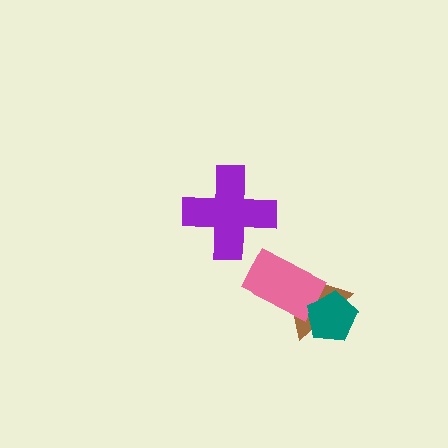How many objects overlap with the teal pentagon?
1 object overlaps with the teal pentagon.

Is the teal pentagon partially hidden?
No, no other shape covers it.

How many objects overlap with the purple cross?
0 objects overlap with the purple cross.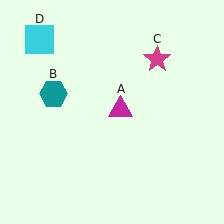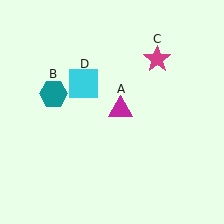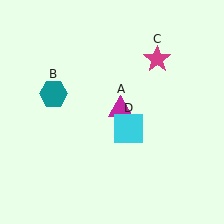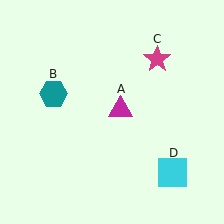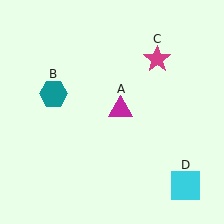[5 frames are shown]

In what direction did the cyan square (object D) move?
The cyan square (object D) moved down and to the right.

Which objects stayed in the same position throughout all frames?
Magenta triangle (object A) and teal hexagon (object B) and magenta star (object C) remained stationary.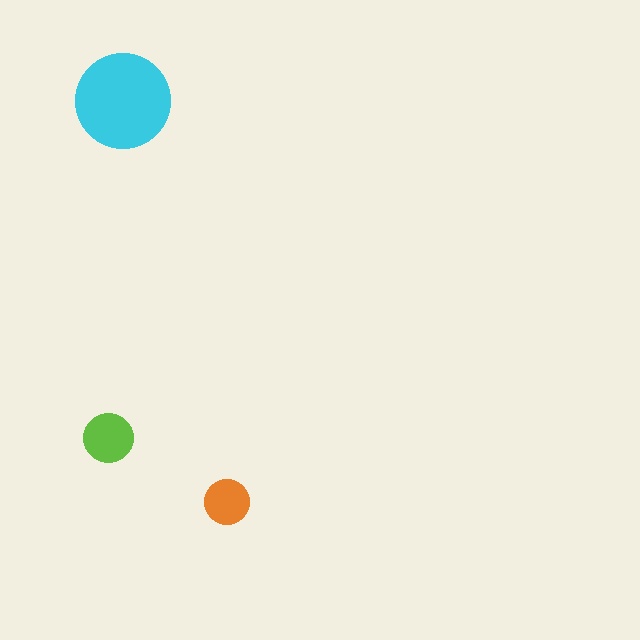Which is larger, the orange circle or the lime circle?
The lime one.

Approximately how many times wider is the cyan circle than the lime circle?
About 2 times wider.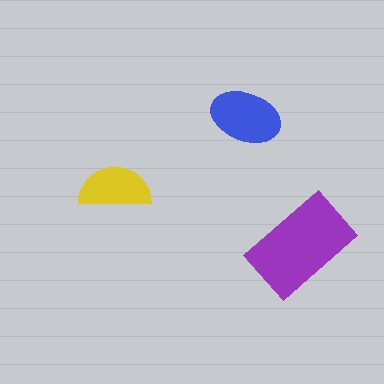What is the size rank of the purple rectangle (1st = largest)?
1st.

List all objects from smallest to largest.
The yellow semicircle, the blue ellipse, the purple rectangle.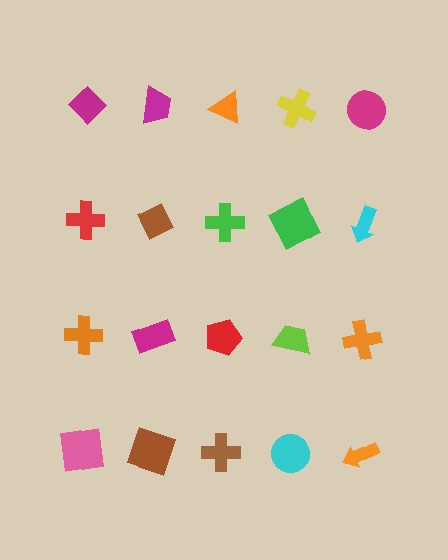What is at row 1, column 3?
An orange triangle.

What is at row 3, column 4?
A lime trapezoid.